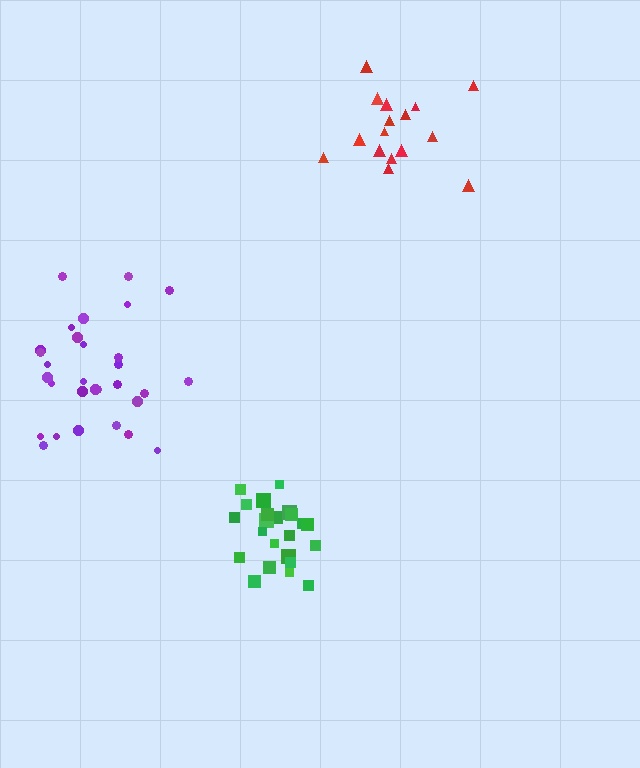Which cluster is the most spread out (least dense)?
Red.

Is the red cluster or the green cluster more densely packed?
Green.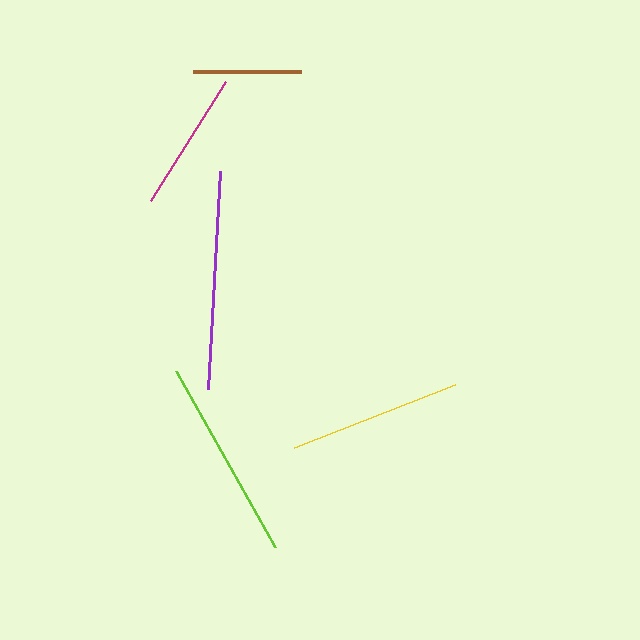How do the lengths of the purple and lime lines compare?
The purple and lime lines are approximately the same length.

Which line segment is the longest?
The purple line is the longest at approximately 218 pixels.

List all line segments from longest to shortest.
From longest to shortest: purple, lime, yellow, magenta, brown.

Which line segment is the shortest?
The brown line is the shortest at approximately 108 pixels.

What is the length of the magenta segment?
The magenta segment is approximately 140 pixels long.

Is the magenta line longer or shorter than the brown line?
The magenta line is longer than the brown line.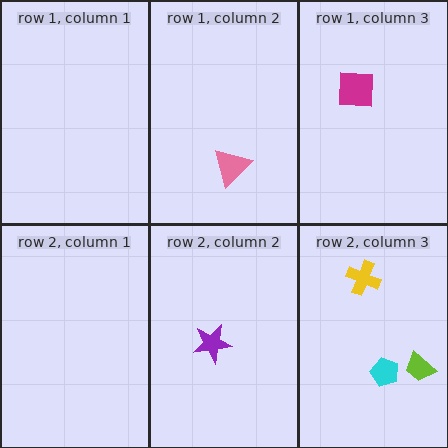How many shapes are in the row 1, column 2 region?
1.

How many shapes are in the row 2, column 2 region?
1.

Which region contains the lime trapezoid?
The row 2, column 3 region.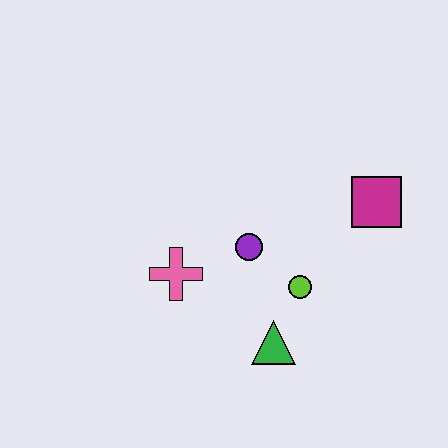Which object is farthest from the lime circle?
The pink cross is farthest from the lime circle.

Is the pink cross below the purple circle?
Yes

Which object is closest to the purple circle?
The lime circle is closest to the purple circle.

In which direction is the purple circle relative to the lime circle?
The purple circle is to the left of the lime circle.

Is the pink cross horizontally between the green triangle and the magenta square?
No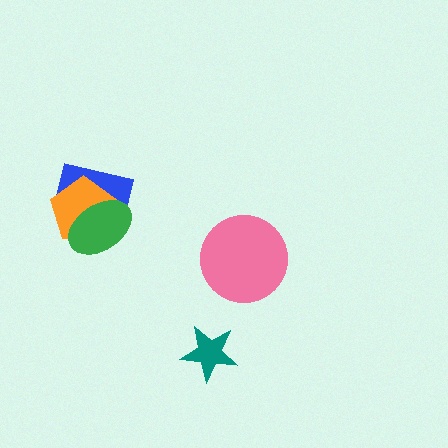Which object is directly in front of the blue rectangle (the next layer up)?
The orange pentagon is directly in front of the blue rectangle.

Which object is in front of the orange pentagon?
The green ellipse is in front of the orange pentagon.